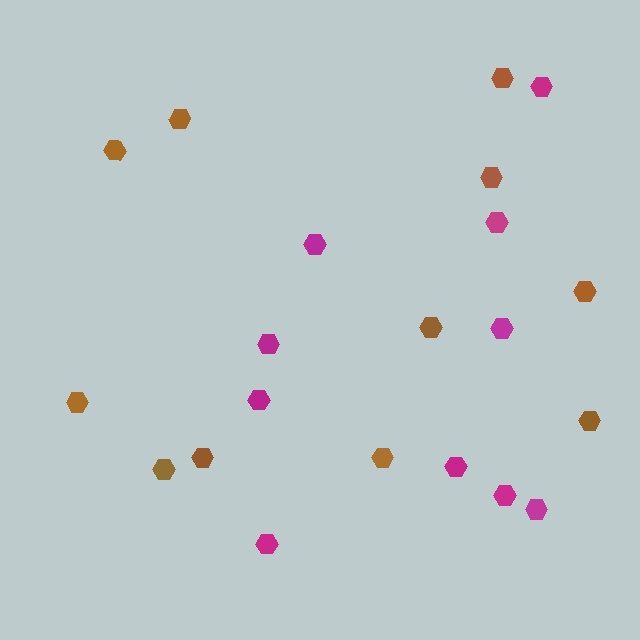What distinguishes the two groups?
There are 2 groups: one group of magenta hexagons (10) and one group of brown hexagons (11).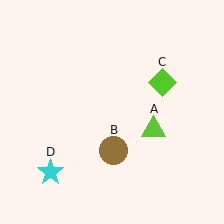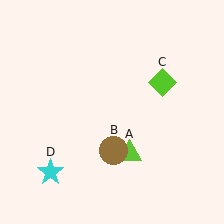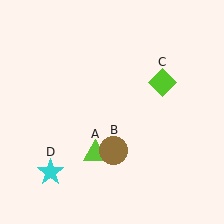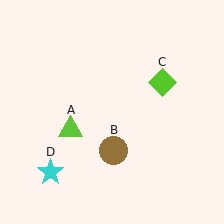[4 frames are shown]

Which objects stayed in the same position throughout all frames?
Brown circle (object B) and lime diamond (object C) and cyan star (object D) remained stationary.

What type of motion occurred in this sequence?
The lime triangle (object A) rotated clockwise around the center of the scene.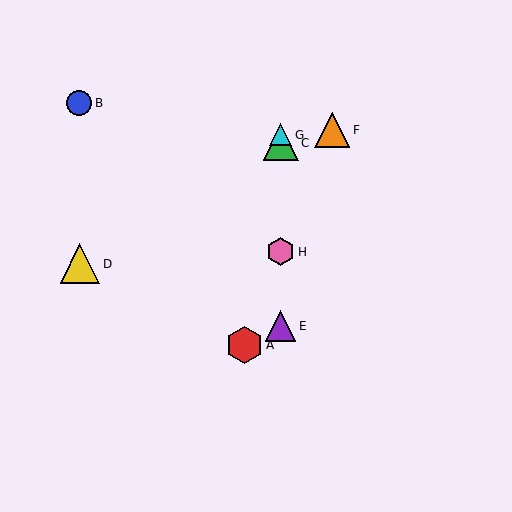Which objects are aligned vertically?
Objects C, E, G, H are aligned vertically.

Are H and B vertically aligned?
No, H is at x≈281 and B is at x≈79.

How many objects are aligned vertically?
4 objects (C, E, G, H) are aligned vertically.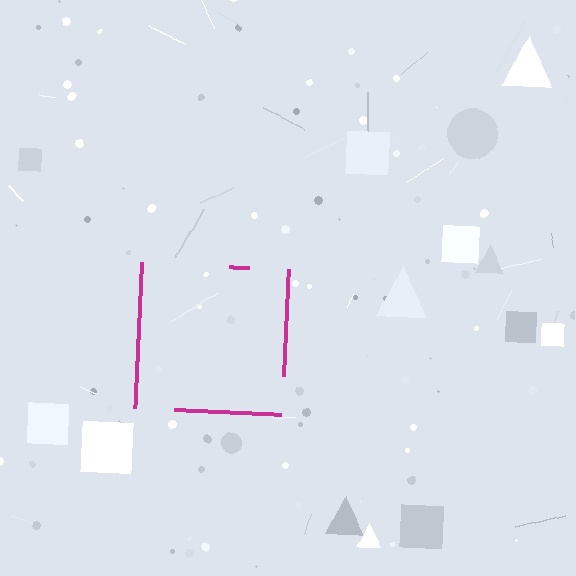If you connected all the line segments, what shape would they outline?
They would outline a square.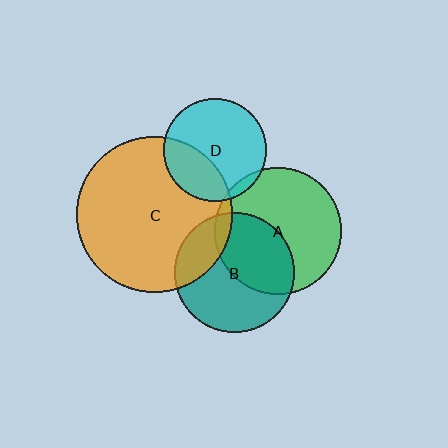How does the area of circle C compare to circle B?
Approximately 1.7 times.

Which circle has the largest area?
Circle C (orange).